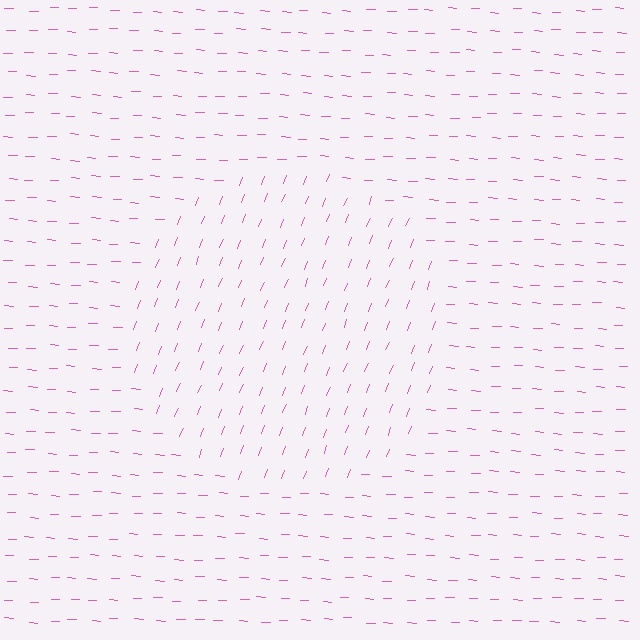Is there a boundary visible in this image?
Yes, there is a texture boundary formed by a change in line orientation.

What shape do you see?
I see a circle.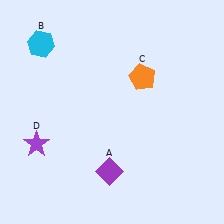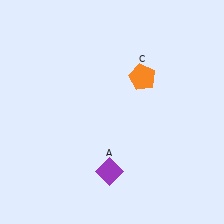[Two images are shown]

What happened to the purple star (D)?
The purple star (D) was removed in Image 2. It was in the bottom-left area of Image 1.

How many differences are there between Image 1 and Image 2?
There are 2 differences between the two images.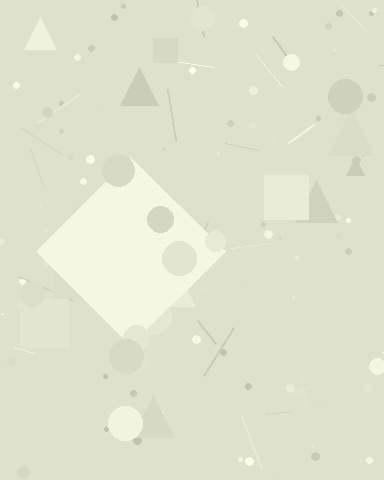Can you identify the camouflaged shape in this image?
The camouflaged shape is a diamond.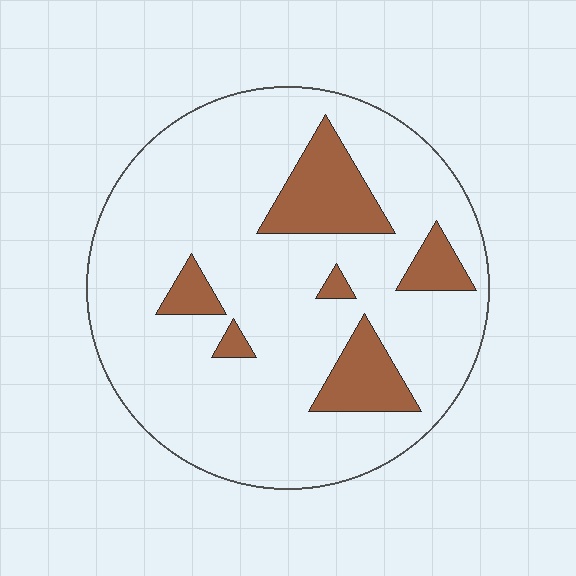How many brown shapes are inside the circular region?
6.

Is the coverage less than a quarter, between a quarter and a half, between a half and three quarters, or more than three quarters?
Less than a quarter.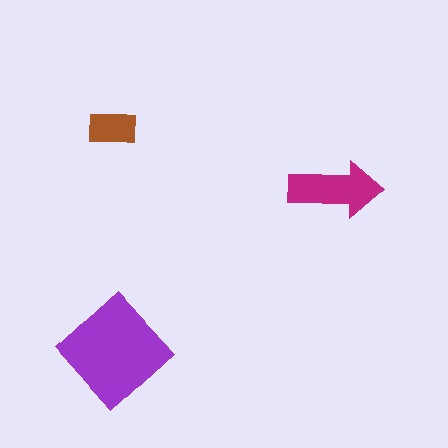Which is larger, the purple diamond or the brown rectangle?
The purple diamond.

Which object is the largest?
The purple diamond.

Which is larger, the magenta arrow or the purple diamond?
The purple diamond.